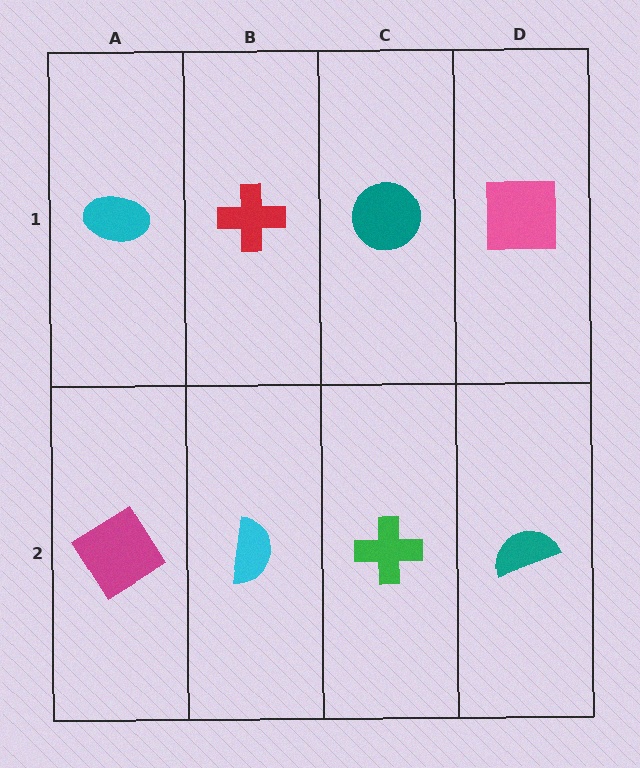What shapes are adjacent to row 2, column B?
A red cross (row 1, column B), a magenta diamond (row 2, column A), a green cross (row 2, column C).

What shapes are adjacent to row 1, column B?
A cyan semicircle (row 2, column B), a cyan ellipse (row 1, column A), a teal circle (row 1, column C).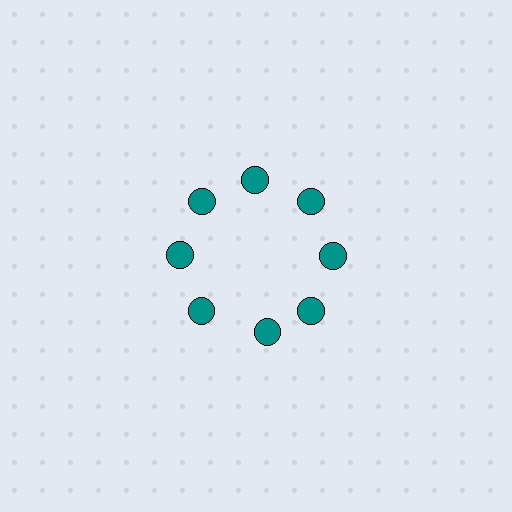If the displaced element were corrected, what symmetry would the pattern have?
It would have 8-fold rotational symmetry — the pattern would map onto itself every 45 degrees.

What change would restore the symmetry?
The symmetry would be restored by rotating it back into even spacing with its neighbors so that all 8 circles sit at equal angles and equal distance from the center.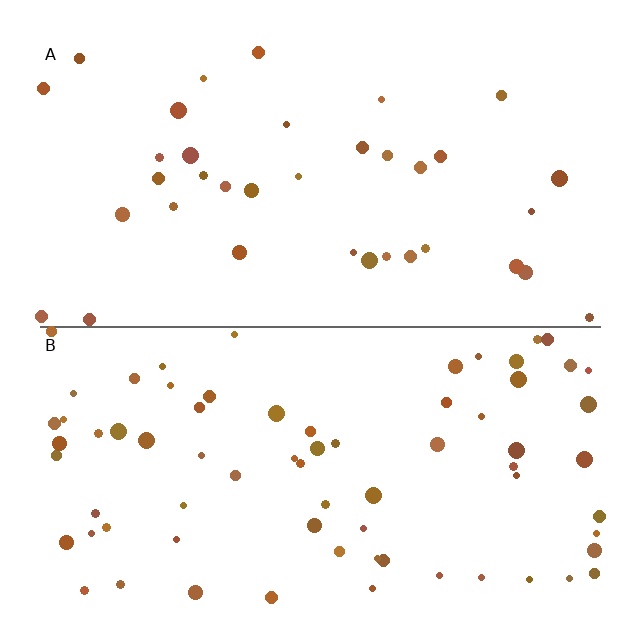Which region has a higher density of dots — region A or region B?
B (the bottom).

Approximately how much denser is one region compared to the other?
Approximately 2.0× — region B over region A.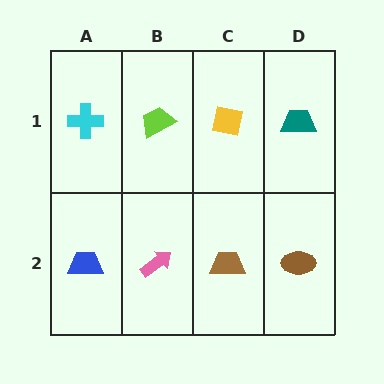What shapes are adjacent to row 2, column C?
A yellow square (row 1, column C), a pink arrow (row 2, column B), a brown ellipse (row 2, column D).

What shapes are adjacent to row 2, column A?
A cyan cross (row 1, column A), a pink arrow (row 2, column B).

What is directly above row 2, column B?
A lime trapezoid.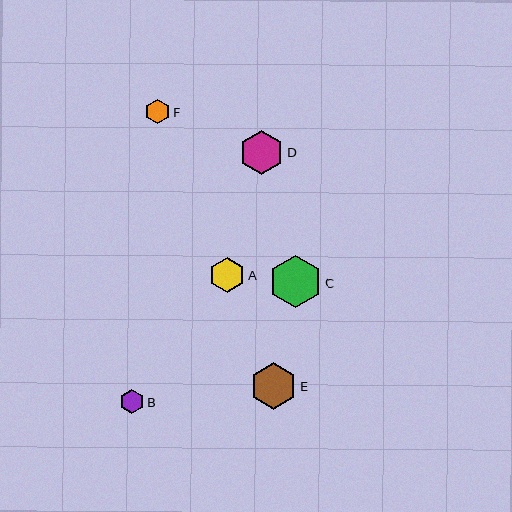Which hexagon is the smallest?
Hexagon B is the smallest with a size of approximately 24 pixels.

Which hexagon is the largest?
Hexagon C is the largest with a size of approximately 53 pixels.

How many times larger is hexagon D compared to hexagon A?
Hexagon D is approximately 1.3 times the size of hexagon A.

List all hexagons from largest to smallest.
From largest to smallest: C, E, D, A, F, B.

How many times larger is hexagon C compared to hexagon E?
Hexagon C is approximately 1.1 times the size of hexagon E.